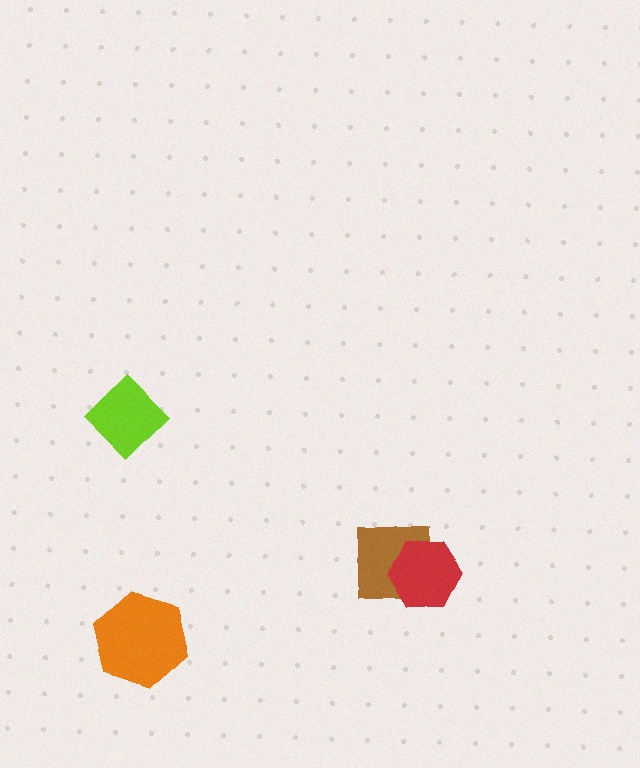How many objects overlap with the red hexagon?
1 object overlaps with the red hexagon.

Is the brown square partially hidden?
Yes, it is partially covered by another shape.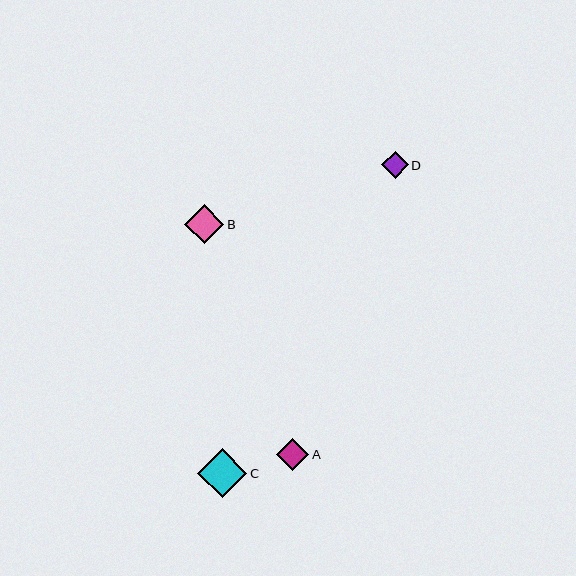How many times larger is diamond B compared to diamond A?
Diamond B is approximately 1.2 times the size of diamond A.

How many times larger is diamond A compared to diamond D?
Diamond A is approximately 1.2 times the size of diamond D.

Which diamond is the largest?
Diamond C is the largest with a size of approximately 49 pixels.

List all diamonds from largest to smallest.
From largest to smallest: C, B, A, D.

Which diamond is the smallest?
Diamond D is the smallest with a size of approximately 27 pixels.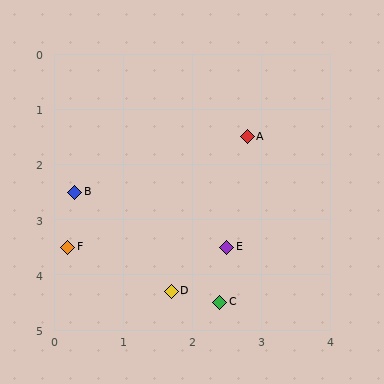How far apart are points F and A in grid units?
Points F and A are about 3.3 grid units apart.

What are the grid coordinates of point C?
Point C is at approximately (2.4, 4.5).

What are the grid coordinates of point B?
Point B is at approximately (0.3, 2.5).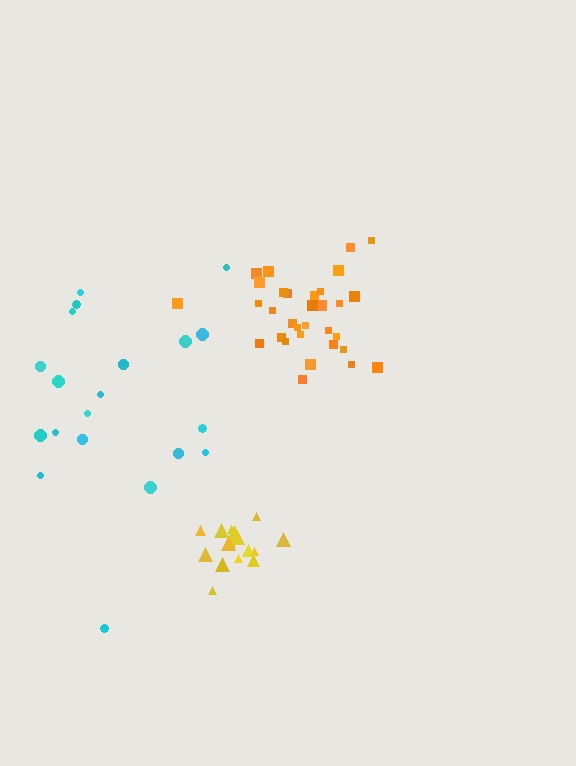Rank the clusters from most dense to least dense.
yellow, orange, cyan.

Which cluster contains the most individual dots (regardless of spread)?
Orange (32).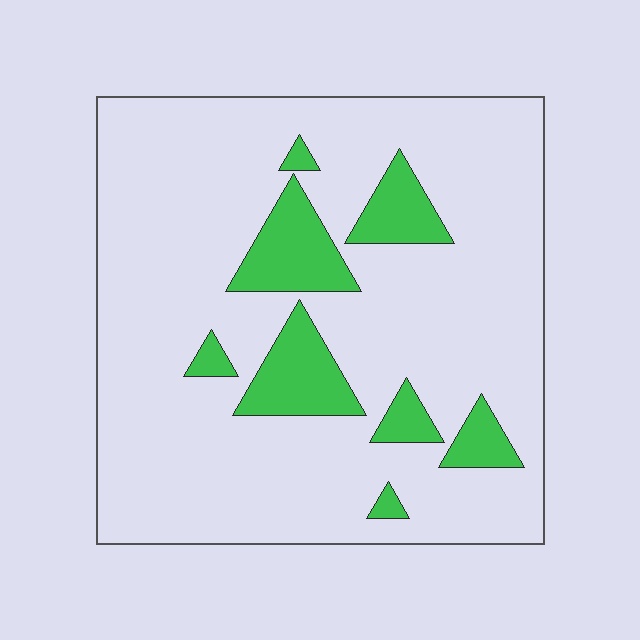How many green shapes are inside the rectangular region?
8.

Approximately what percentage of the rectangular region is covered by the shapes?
Approximately 15%.